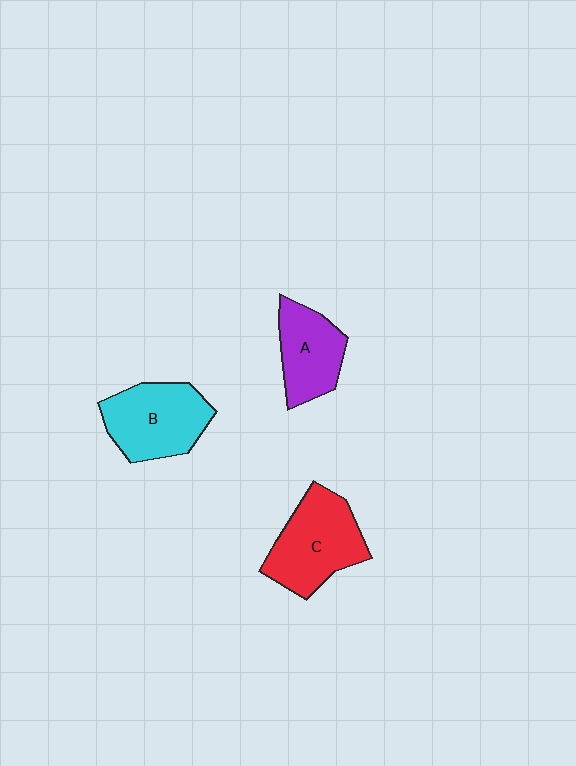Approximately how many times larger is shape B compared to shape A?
Approximately 1.3 times.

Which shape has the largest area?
Shape C (red).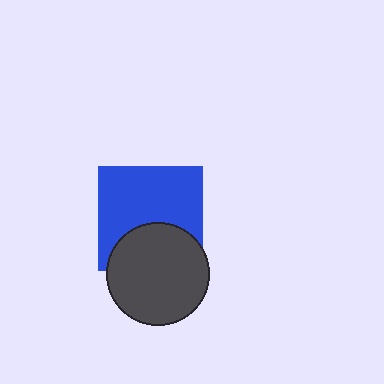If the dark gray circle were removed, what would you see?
You would see the complete blue square.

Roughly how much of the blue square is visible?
Most of it is visible (roughly 65%).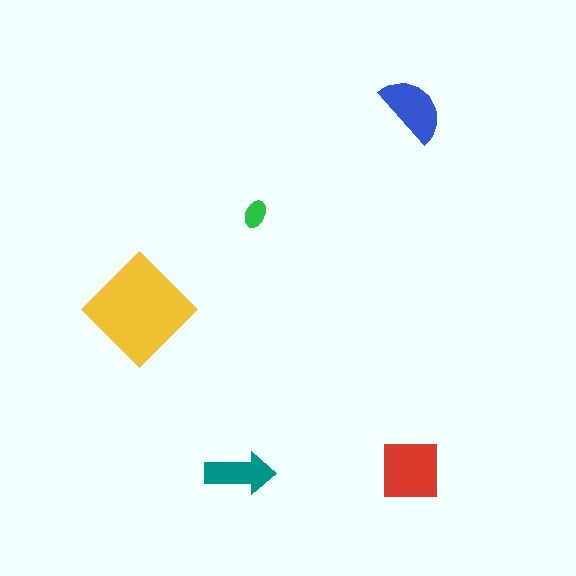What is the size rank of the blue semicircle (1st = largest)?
3rd.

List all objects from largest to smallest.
The yellow diamond, the red square, the blue semicircle, the teal arrow, the green ellipse.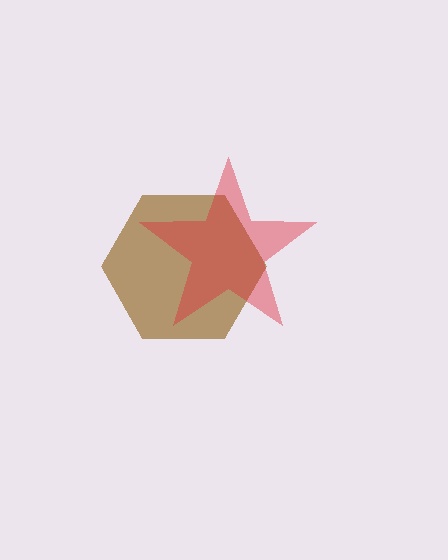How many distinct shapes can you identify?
There are 2 distinct shapes: a brown hexagon, a red star.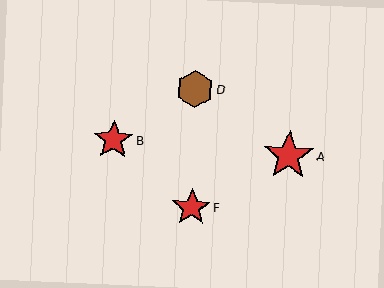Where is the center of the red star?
The center of the red star is at (289, 156).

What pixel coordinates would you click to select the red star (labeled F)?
Click at (191, 207) to select the red star F.